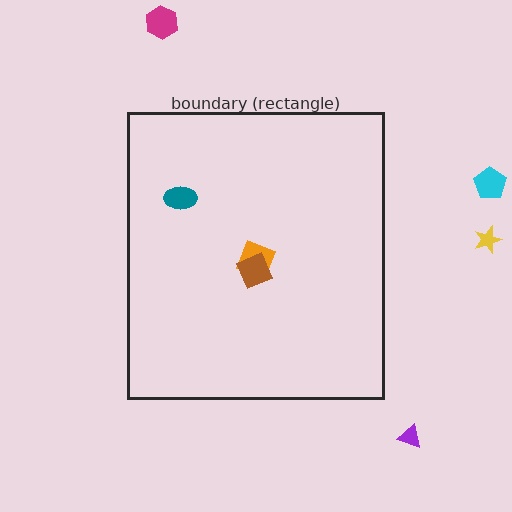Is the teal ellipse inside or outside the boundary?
Inside.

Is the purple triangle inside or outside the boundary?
Outside.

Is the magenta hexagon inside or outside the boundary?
Outside.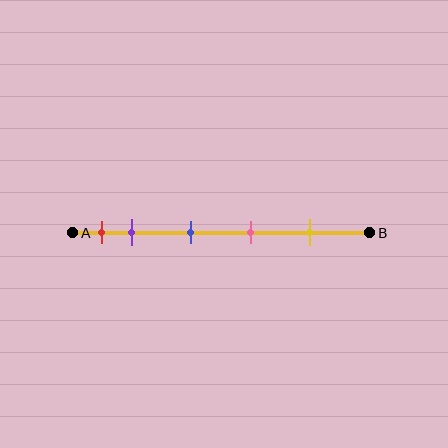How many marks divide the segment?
There are 5 marks dividing the segment.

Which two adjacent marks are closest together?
The red and purple marks are the closest adjacent pair.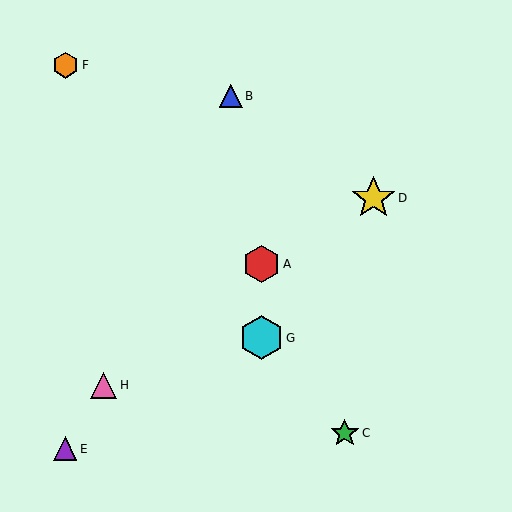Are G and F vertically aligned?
No, G is at x≈262 and F is at x≈66.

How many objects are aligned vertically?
2 objects (A, G) are aligned vertically.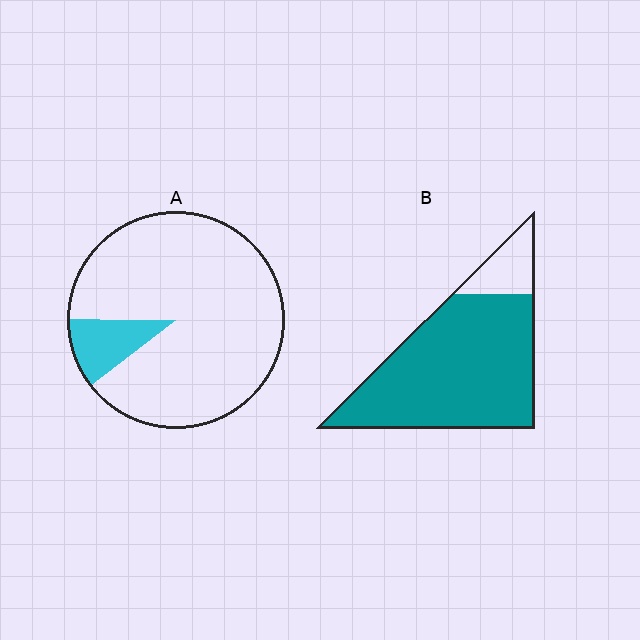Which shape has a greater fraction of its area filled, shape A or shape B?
Shape B.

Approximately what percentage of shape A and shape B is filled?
A is approximately 10% and B is approximately 85%.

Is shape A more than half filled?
No.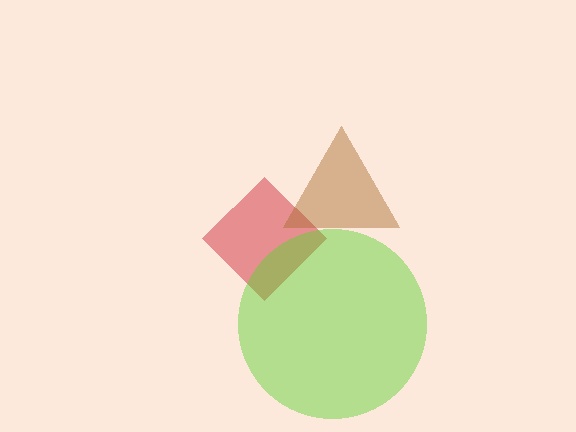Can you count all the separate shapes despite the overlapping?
Yes, there are 3 separate shapes.